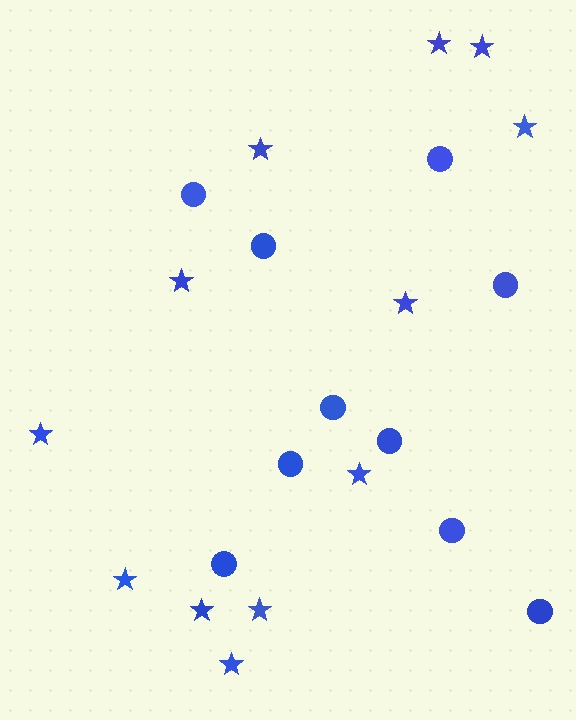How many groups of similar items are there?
There are 2 groups: one group of stars (12) and one group of circles (10).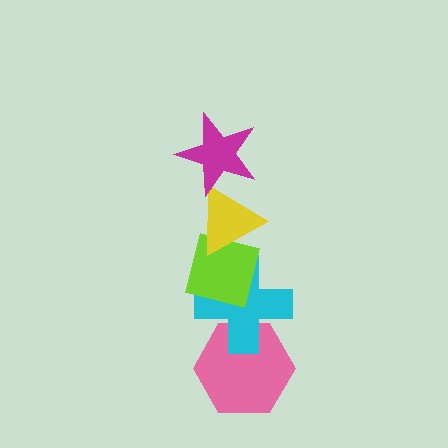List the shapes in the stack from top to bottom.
From top to bottom: the magenta star, the yellow triangle, the lime square, the cyan cross, the pink hexagon.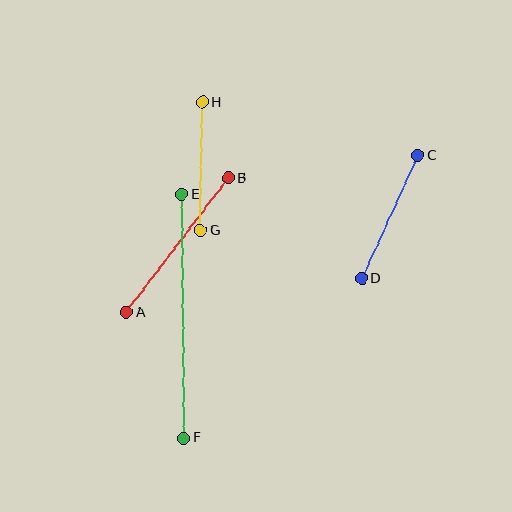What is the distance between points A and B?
The distance is approximately 169 pixels.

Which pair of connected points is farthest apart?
Points E and F are farthest apart.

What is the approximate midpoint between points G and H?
The midpoint is at approximately (201, 166) pixels.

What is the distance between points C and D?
The distance is approximately 135 pixels.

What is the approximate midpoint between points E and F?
The midpoint is at approximately (183, 316) pixels.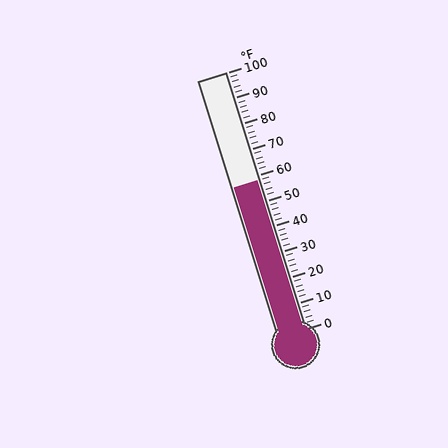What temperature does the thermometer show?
The thermometer shows approximately 58°F.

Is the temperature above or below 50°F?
The temperature is above 50°F.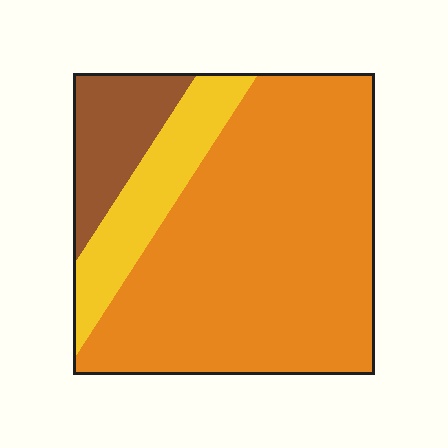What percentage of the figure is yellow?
Yellow covers roughly 15% of the figure.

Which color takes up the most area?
Orange, at roughly 70%.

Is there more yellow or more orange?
Orange.